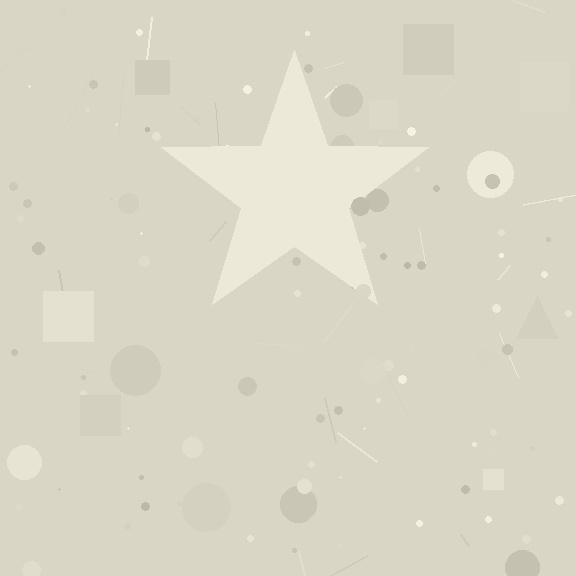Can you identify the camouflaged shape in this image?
The camouflaged shape is a star.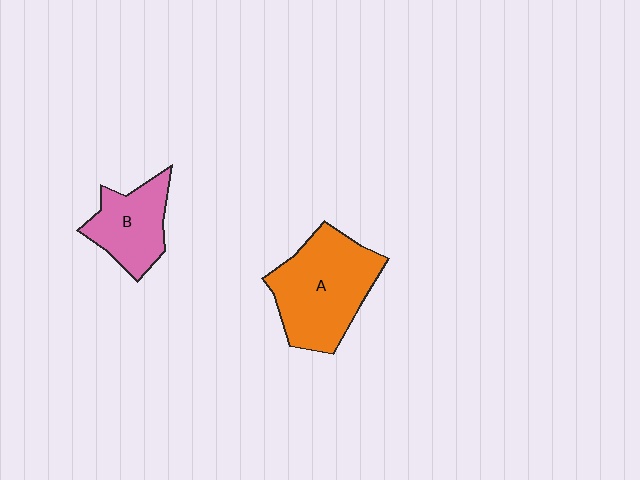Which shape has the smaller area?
Shape B (pink).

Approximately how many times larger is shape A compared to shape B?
Approximately 1.6 times.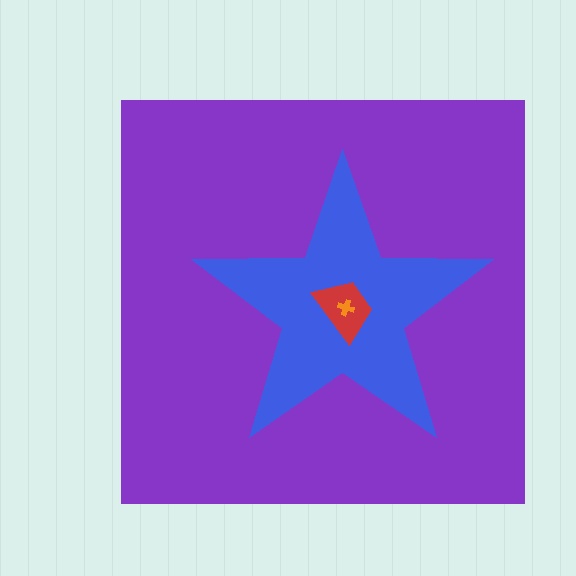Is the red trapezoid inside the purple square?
Yes.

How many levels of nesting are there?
4.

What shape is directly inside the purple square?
The blue star.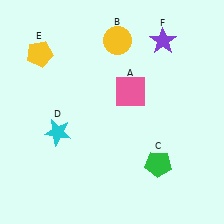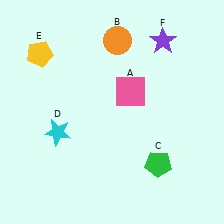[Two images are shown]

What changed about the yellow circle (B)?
In Image 1, B is yellow. In Image 2, it changed to orange.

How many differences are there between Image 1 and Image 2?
There is 1 difference between the two images.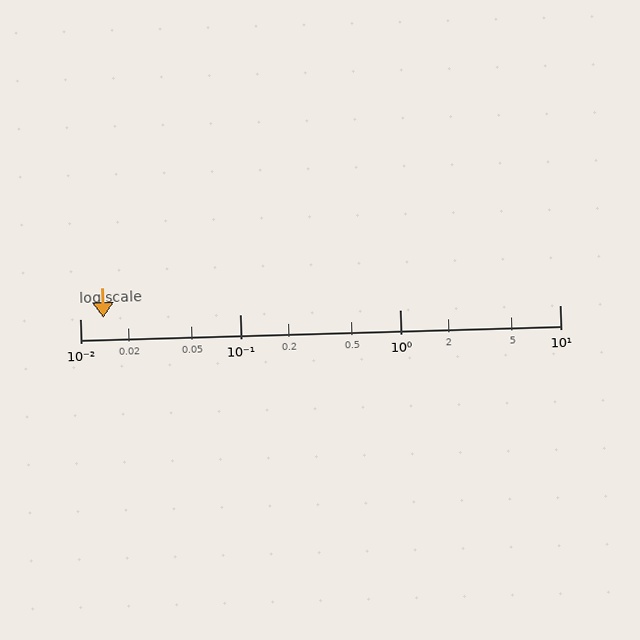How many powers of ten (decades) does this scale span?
The scale spans 3 decades, from 0.01 to 10.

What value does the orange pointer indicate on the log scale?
The pointer indicates approximately 0.014.